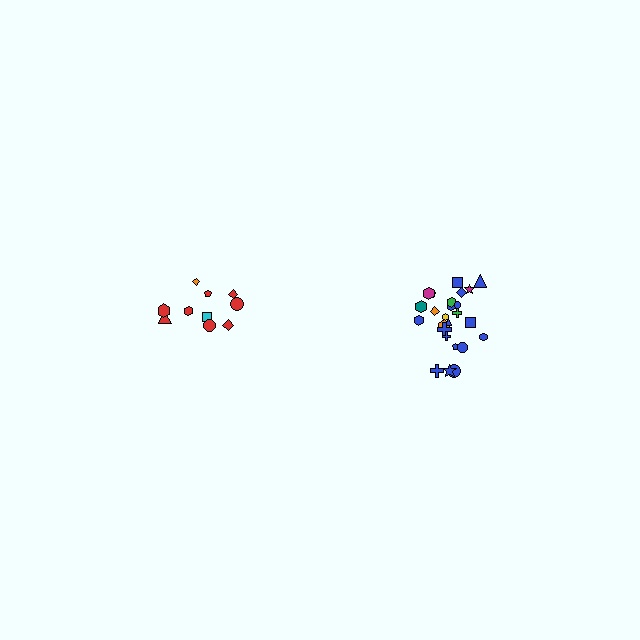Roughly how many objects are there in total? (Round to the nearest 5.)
Roughly 35 objects in total.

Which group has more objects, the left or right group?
The right group.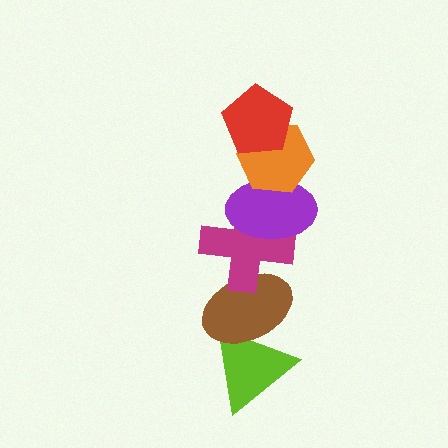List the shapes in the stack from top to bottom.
From top to bottom: the red pentagon, the orange hexagon, the purple ellipse, the magenta cross, the brown ellipse, the lime triangle.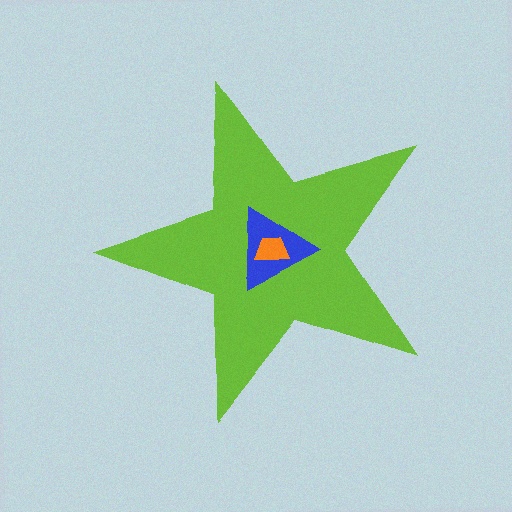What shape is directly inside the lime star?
The blue triangle.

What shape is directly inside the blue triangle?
The orange trapezoid.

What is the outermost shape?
The lime star.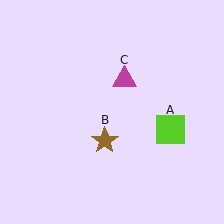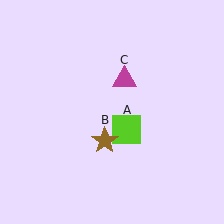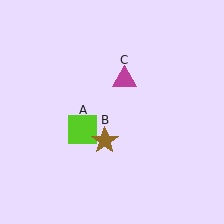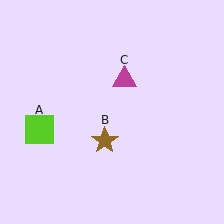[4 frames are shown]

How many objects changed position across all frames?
1 object changed position: lime square (object A).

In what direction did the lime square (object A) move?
The lime square (object A) moved left.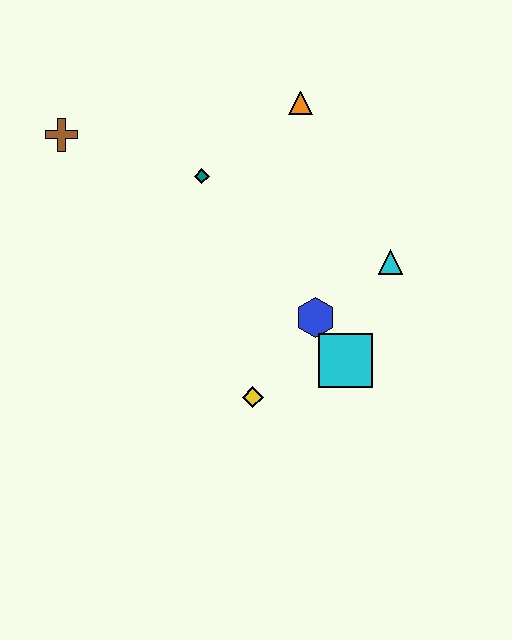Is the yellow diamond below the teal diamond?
Yes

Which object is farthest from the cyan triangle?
The brown cross is farthest from the cyan triangle.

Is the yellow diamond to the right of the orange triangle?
No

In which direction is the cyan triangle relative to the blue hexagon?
The cyan triangle is to the right of the blue hexagon.